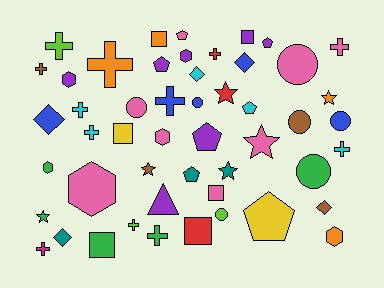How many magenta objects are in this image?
There is 1 magenta object.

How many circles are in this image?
There are 7 circles.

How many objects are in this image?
There are 50 objects.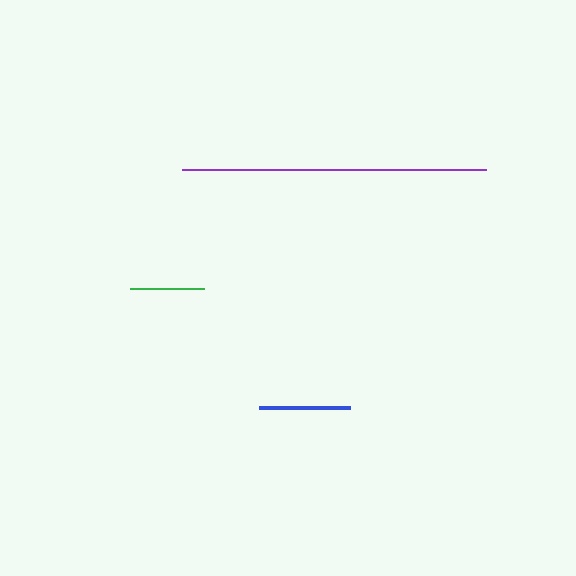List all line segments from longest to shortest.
From longest to shortest: purple, blue, green.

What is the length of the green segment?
The green segment is approximately 74 pixels long.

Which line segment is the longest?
The purple line is the longest at approximately 304 pixels.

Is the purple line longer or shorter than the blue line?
The purple line is longer than the blue line.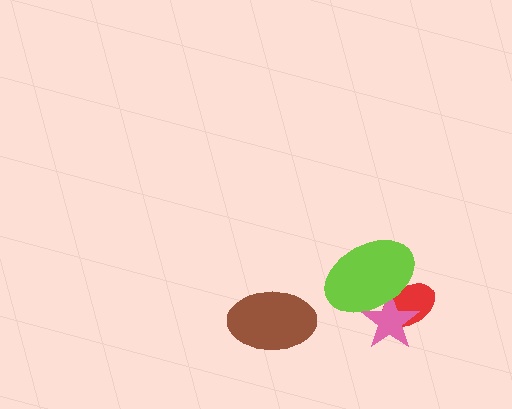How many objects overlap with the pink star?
2 objects overlap with the pink star.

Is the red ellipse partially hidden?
Yes, it is partially covered by another shape.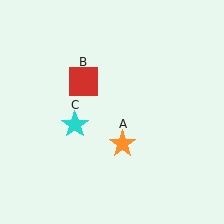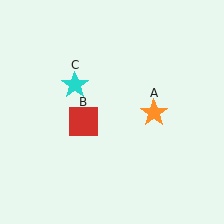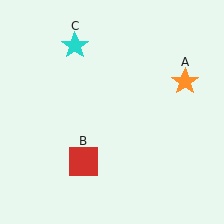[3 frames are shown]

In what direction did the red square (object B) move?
The red square (object B) moved down.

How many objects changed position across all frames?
3 objects changed position: orange star (object A), red square (object B), cyan star (object C).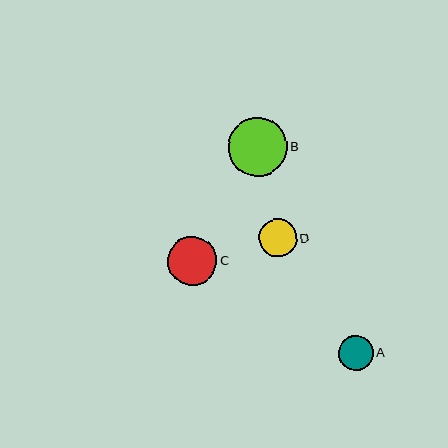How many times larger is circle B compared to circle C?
Circle B is approximately 1.2 times the size of circle C.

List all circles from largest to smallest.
From largest to smallest: B, C, D, A.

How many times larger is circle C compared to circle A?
Circle C is approximately 1.4 times the size of circle A.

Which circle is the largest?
Circle B is the largest with a size of approximately 59 pixels.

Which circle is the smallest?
Circle A is the smallest with a size of approximately 35 pixels.